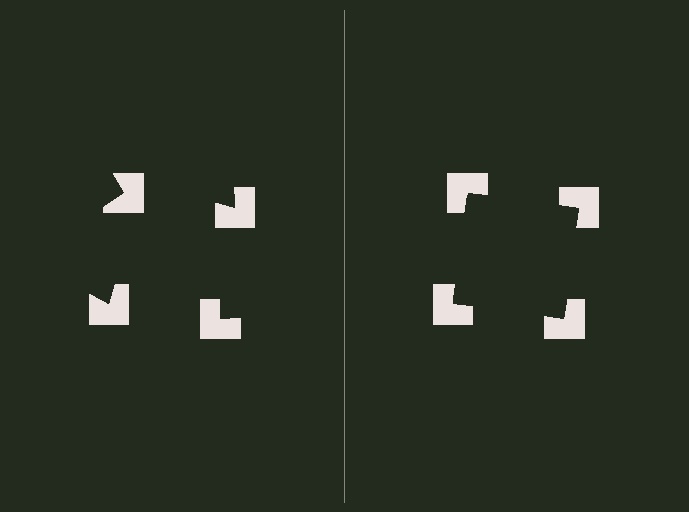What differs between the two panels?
The notched squares are positioned identically on both sides; only the wedge orientations differ. On the right they align to a square; on the left they are misaligned.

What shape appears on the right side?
An illusory square.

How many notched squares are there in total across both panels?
8 — 4 on each side.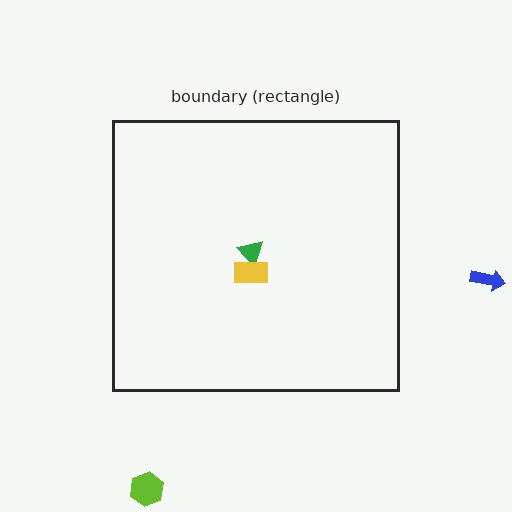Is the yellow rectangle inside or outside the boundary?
Inside.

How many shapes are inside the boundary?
2 inside, 2 outside.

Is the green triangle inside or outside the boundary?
Inside.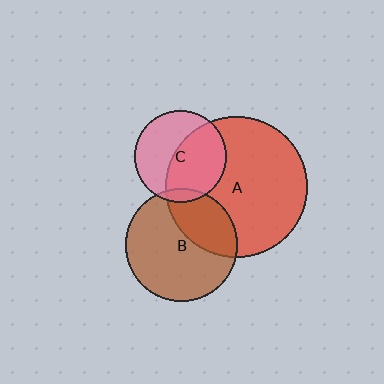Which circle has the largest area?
Circle A (red).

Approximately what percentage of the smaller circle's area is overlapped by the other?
Approximately 5%.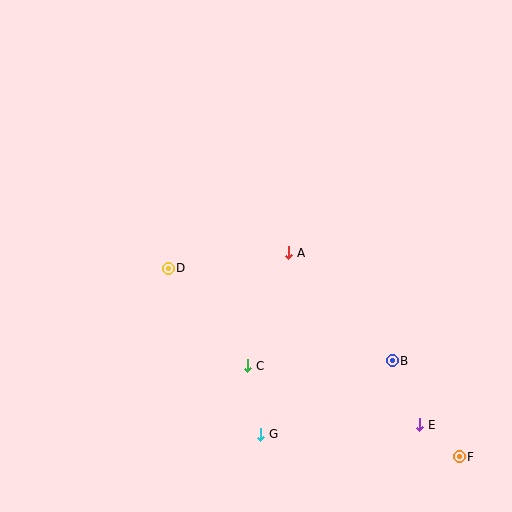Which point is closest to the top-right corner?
Point A is closest to the top-right corner.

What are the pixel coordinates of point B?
Point B is at (392, 361).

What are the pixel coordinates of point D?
Point D is at (168, 268).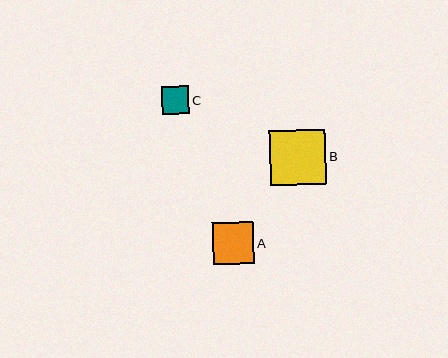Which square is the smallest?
Square C is the smallest with a size of approximately 28 pixels.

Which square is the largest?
Square B is the largest with a size of approximately 56 pixels.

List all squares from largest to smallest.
From largest to smallest: B, A, C.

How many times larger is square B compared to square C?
Square B is approximately 2.0 times the size of square C.